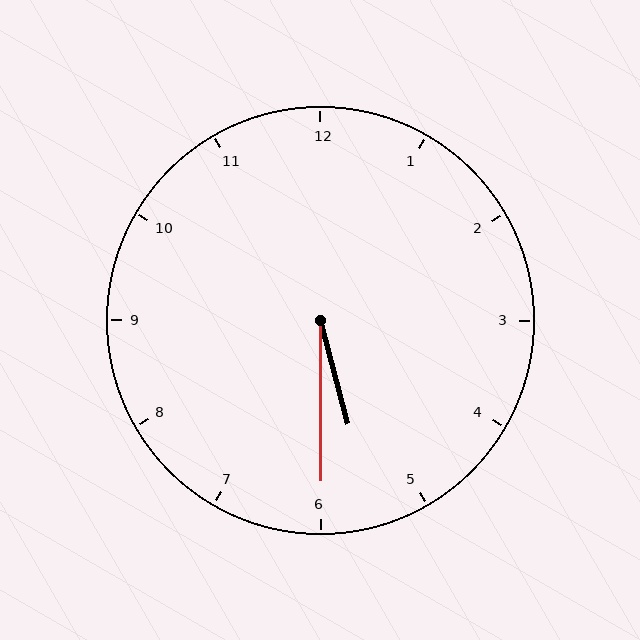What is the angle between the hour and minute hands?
Approximately 15 degrees.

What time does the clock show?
5:30.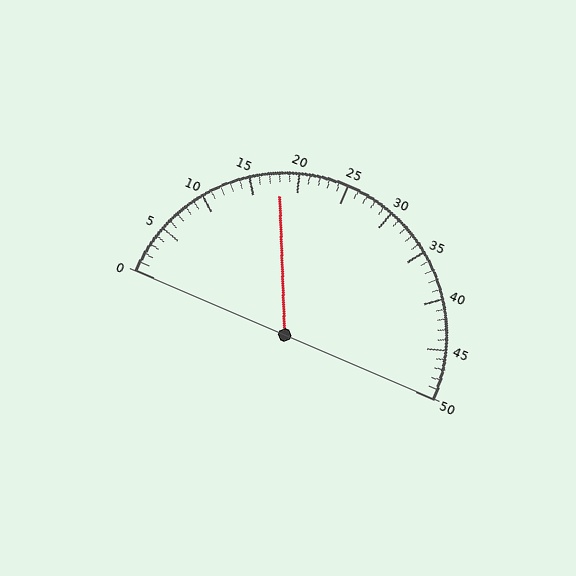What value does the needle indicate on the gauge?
The needle indicates approximately 18.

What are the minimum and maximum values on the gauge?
The gauge ranges from 0 to 50.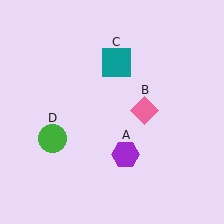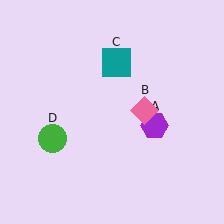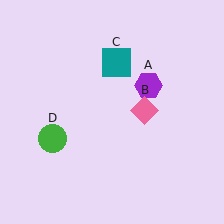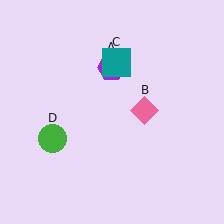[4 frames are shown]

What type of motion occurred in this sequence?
The purple hexagon (object A) rotated counterclockwise around the center of the scene.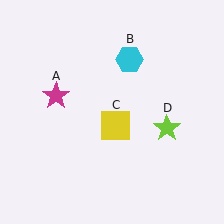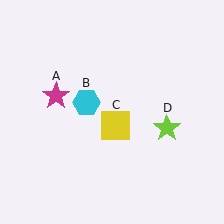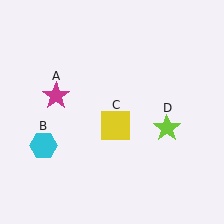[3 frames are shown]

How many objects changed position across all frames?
1 object changed position: cyan hexagon (object B).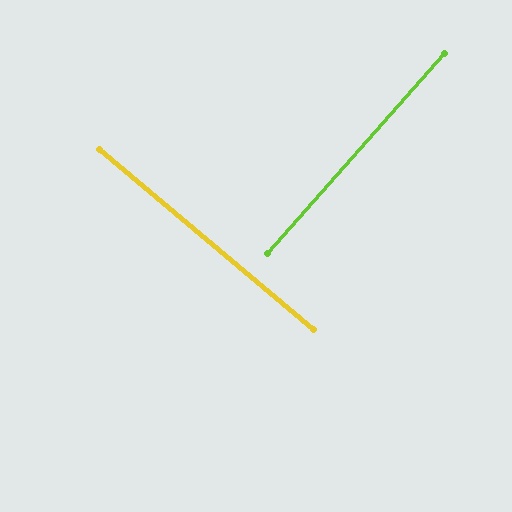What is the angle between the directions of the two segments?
Approximately 89 degrees.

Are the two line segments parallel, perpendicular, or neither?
Perpendicular — they meet at approximately 89°.